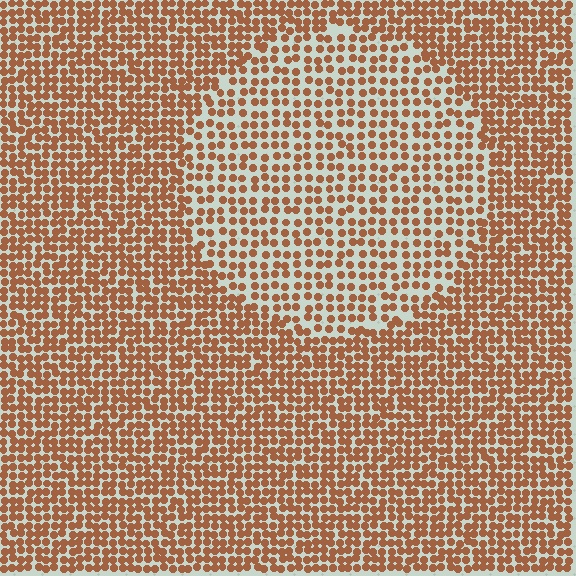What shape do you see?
I see a circle.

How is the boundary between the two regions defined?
The boundary is defined by a change in element density (approximately 1.6x ratio). All elements are the same color, size, and shape.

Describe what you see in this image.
The image contains small brown elements arranged at two different densities. A circle-shaped region is visible where the elements are less densely packed than the surrounding area.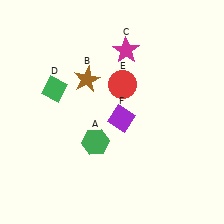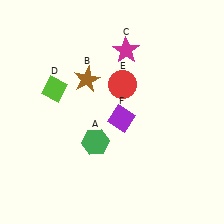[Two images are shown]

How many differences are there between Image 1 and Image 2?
There is 1 difference between the two images.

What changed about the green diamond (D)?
In Image 1, D is green. In Image 2, it changed to lime.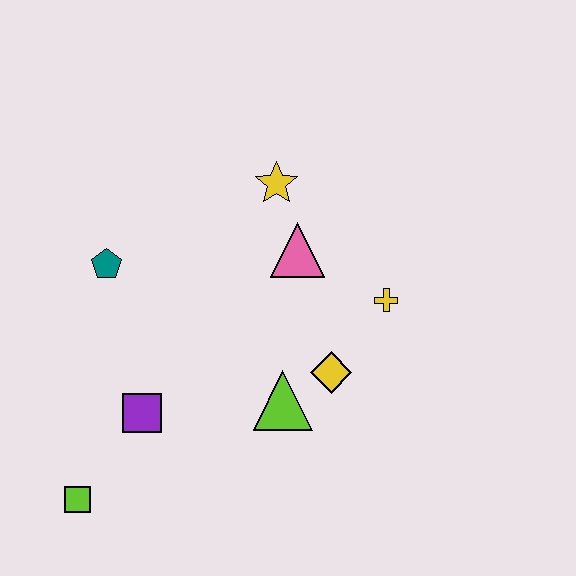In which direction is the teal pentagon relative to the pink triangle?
The teal pentagon is to the left of the pink triangle.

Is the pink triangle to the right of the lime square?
Yes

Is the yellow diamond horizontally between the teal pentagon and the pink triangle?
No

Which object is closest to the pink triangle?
The yellow star is closest to the pink triangle.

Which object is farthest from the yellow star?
The lime square is farthest from the yellow star.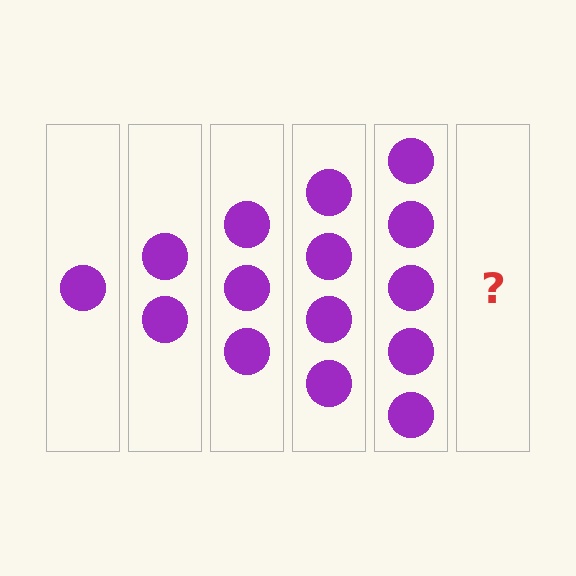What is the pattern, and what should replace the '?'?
The pattern is that each step adds one more circle. The '?' should be 6 circles.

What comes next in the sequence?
The next element should be 6 circles.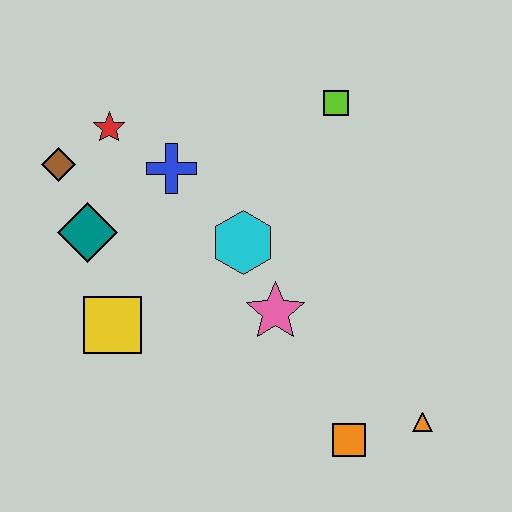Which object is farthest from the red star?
The orange triangle is farthest from the red star.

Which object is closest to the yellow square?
The teal diamond is closest to the yellow square.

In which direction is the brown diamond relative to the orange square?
The brown diamond is to the left of the orange square.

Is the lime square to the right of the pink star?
Yes